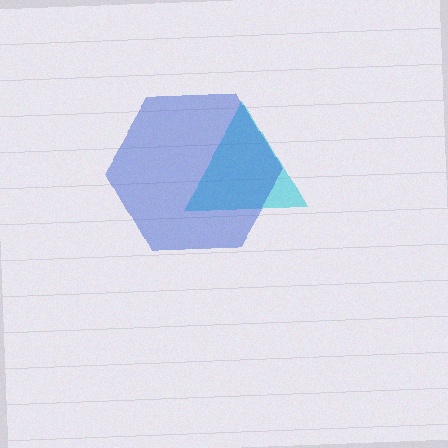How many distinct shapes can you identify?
There are 2 distinct shapes: a cyan triangle, a blue hexagon.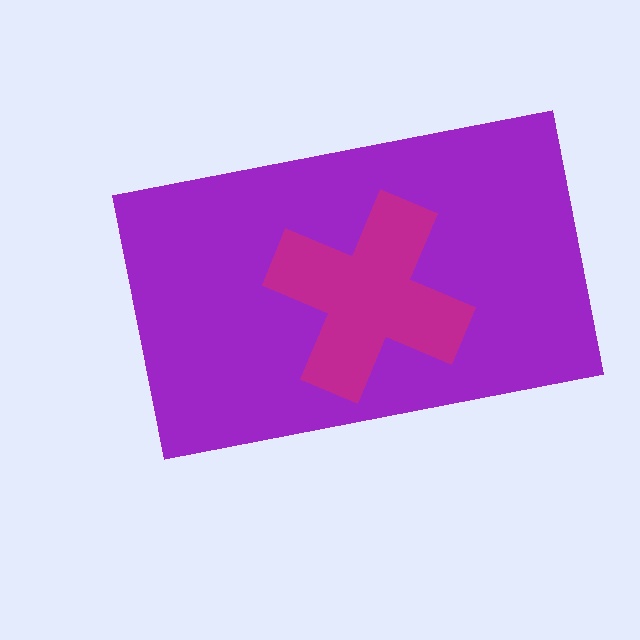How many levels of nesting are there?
2.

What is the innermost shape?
The magenta cross.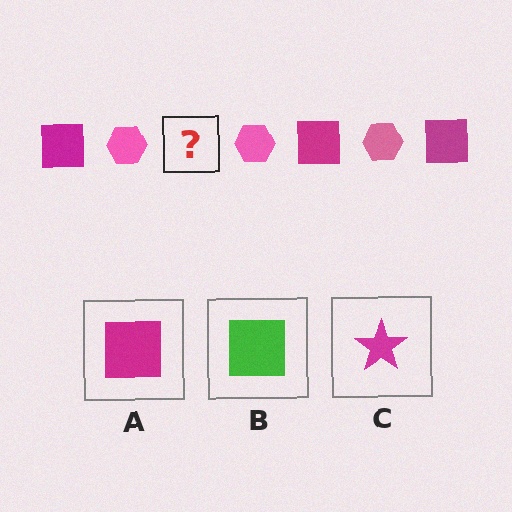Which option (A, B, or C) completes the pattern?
A.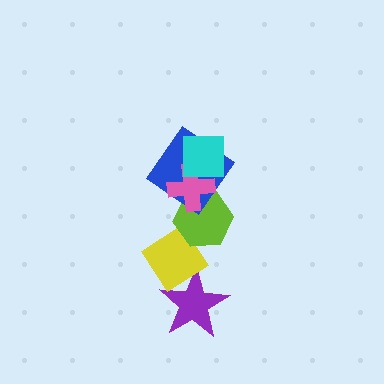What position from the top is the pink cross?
The pink cross is 2nd from the top.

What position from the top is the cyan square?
The cyan square is 1st from the top.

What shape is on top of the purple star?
The yellow diamond is on top of the purple star.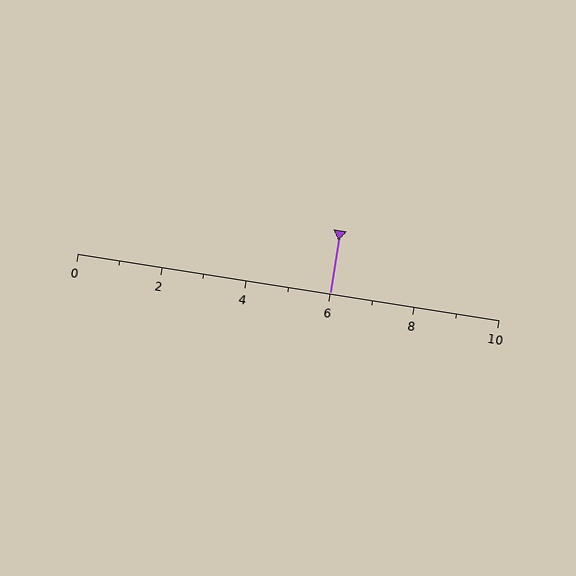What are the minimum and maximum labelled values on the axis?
The axis runs from 0 to 10.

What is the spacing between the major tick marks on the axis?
The major ticks are spaced 2 apart.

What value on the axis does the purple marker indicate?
The marker indicates approximately 6.